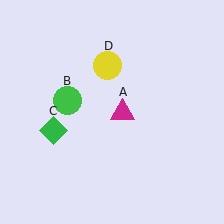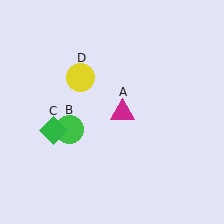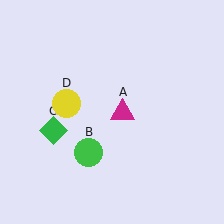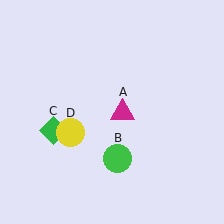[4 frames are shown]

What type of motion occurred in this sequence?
The green circle (object B), yellow circle (object D) rotated counterclockwise around the center of the scene.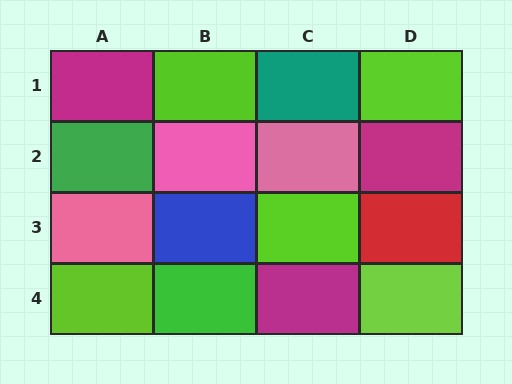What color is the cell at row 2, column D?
Magenta.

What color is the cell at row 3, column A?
Pink.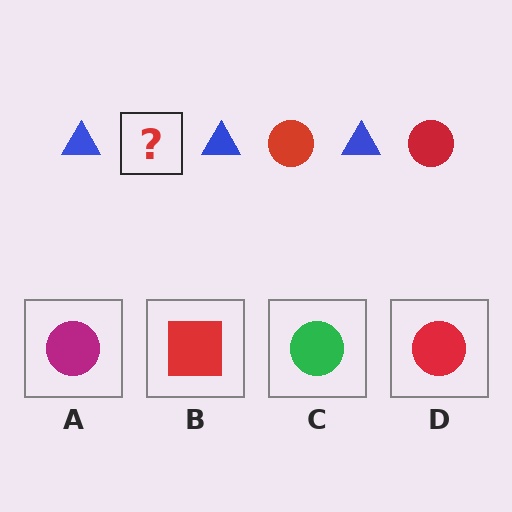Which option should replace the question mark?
Option D.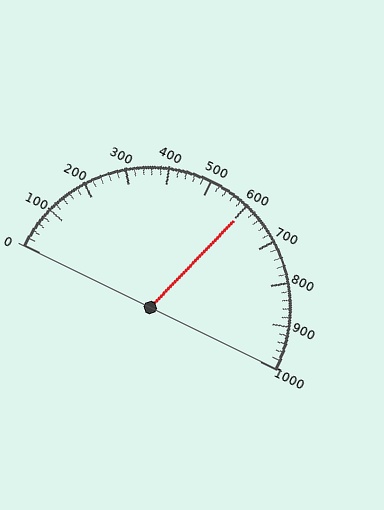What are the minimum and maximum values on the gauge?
The gauge ranges from 0 to 1000.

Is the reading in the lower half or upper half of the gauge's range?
The reading is in the upper half of the range (0 to 1000).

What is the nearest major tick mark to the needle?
The nearest major tick mark is 600.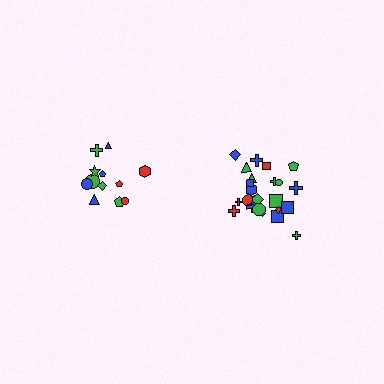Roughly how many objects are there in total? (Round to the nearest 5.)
Roughly 35 objects in total.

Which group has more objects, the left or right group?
The right group.